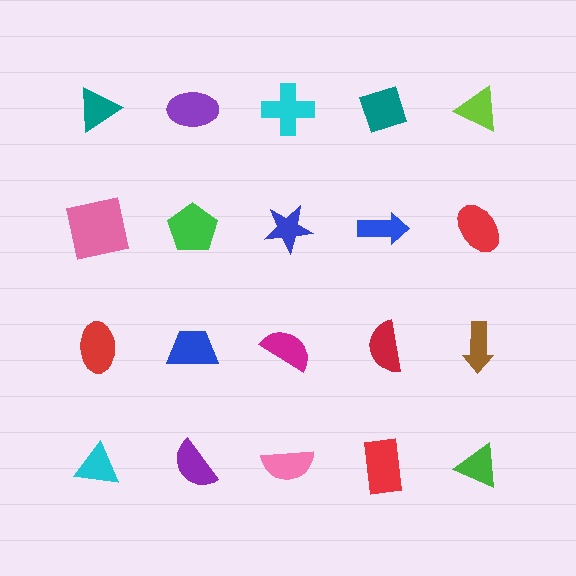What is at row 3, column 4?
A red semicircle.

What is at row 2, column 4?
A blue arrow.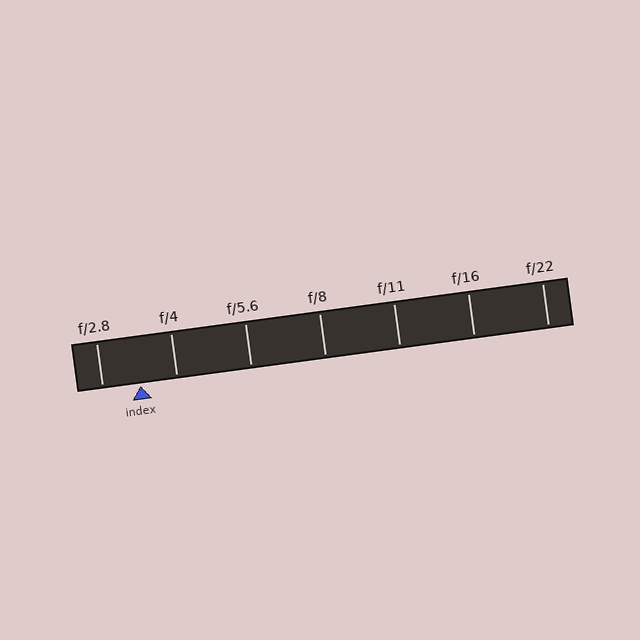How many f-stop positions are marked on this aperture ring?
There are 7 f-stop positions marked.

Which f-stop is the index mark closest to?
The index mark is closest to f/4.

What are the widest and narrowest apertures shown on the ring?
The widest aperture shown is f/2.8 and the narrowest is f/22.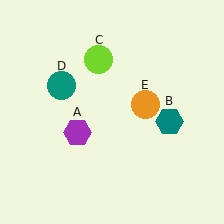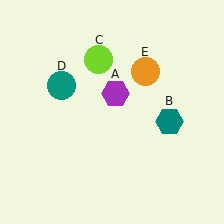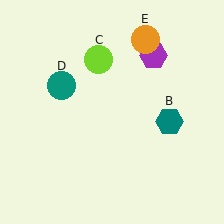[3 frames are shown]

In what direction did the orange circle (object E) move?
The orange circle (object E) moved up.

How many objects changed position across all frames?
2 objects changed position: purple hexagon (object A), orange circle (object E).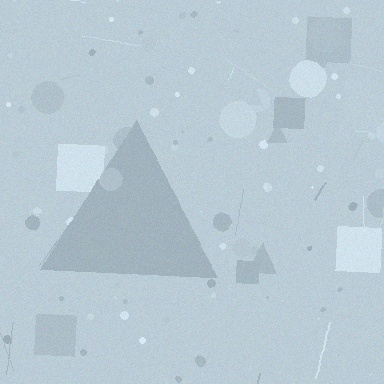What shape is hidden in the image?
A triangle is hidden in the image.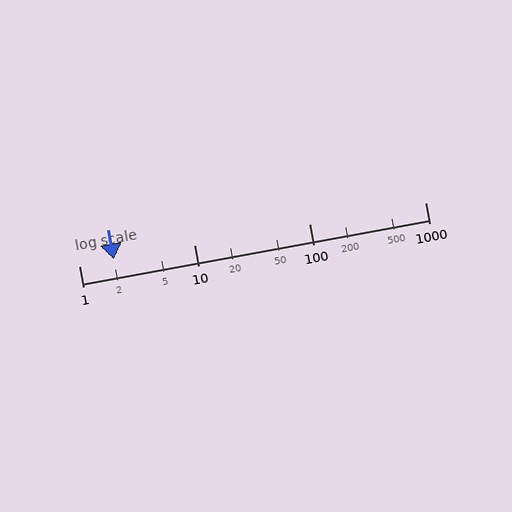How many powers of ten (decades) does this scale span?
The scale spans 3 decades, from 1 to 1000.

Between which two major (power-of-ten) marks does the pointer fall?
The pointer is between 1 and 10.